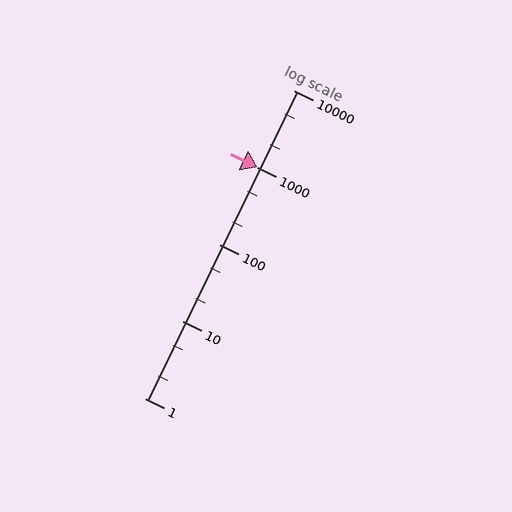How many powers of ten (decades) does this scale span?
The scale spans 4 decades, from 1 to 10000.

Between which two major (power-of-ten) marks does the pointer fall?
The pointer is between 100 and 1000.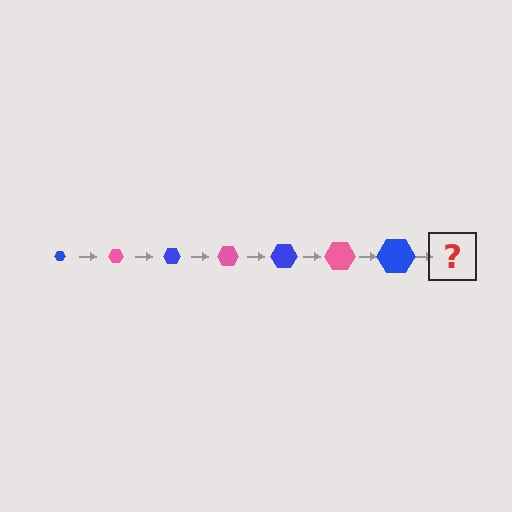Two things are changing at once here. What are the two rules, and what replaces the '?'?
The two rules are that the hexagon grows larger each step and the color cycles through blue and pink. The '?' should be a pink hexagon, larger than the previous one.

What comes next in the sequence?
The next element should be a pink hexagon, larger than the previous one.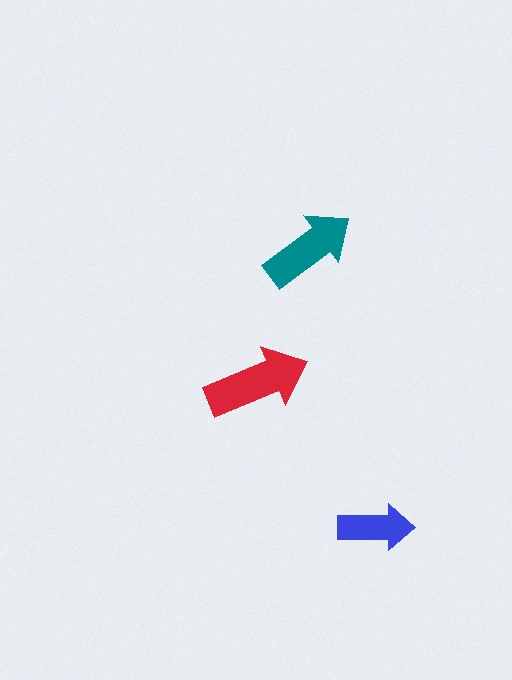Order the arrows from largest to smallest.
the red one, the teal one, the blue one.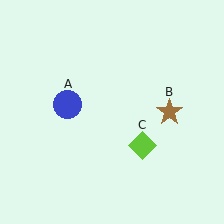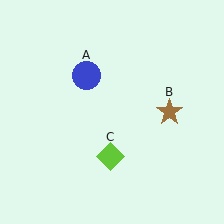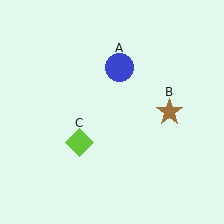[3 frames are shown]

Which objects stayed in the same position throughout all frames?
Brown star (object B) remained stationary.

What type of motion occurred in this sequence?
The blue circle (object A), lime diamond (object C) rotated clockwise around the center of the scene.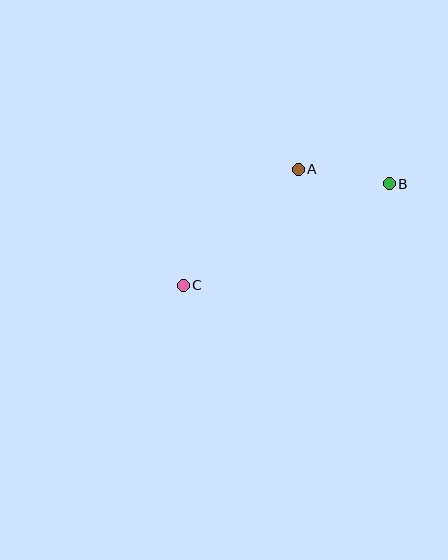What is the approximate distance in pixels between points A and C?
The distance between A and C is approximately 163 pixels.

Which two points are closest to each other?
Points A and B are closest to each other.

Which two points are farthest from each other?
Points B and C are farthest from each other.